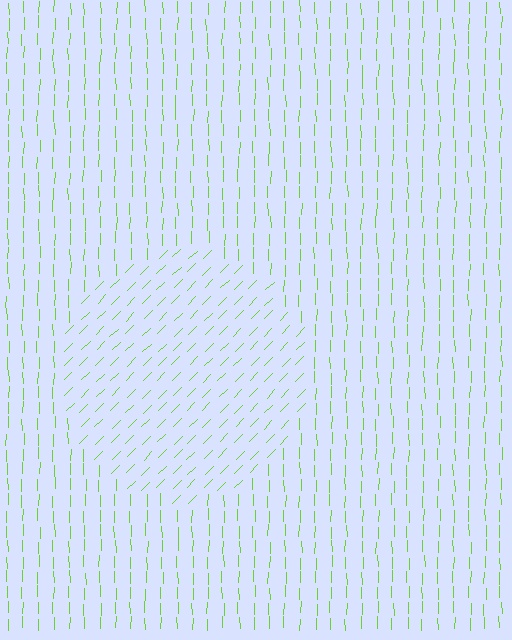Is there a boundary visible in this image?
Yes, there is a texture boundary formed by a change in line orientation.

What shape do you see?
I see a circle.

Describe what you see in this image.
The image is filled with small lime line segments. A circle region in the image has lines oriented differently from the surrounding lines, creating a visible texture boundary.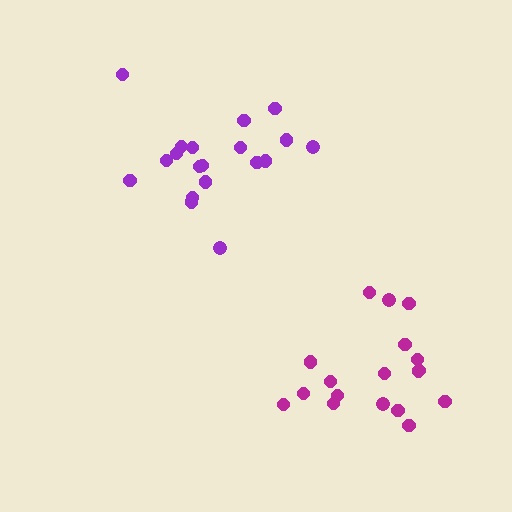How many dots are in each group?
Group 1: 19 dots, Group 2: 18 dots (37 total).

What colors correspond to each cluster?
The clusters are colored: purple, magenta.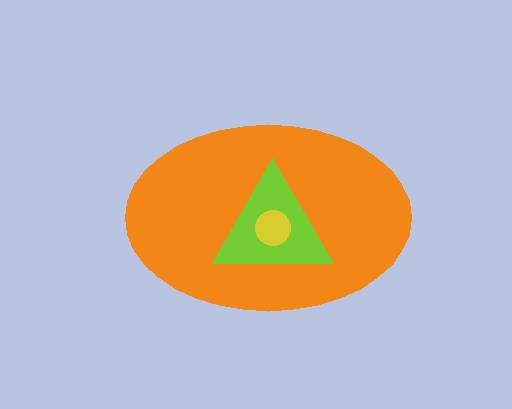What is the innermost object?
The yellow circle.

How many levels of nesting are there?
3.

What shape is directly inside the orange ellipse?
The lime triangle.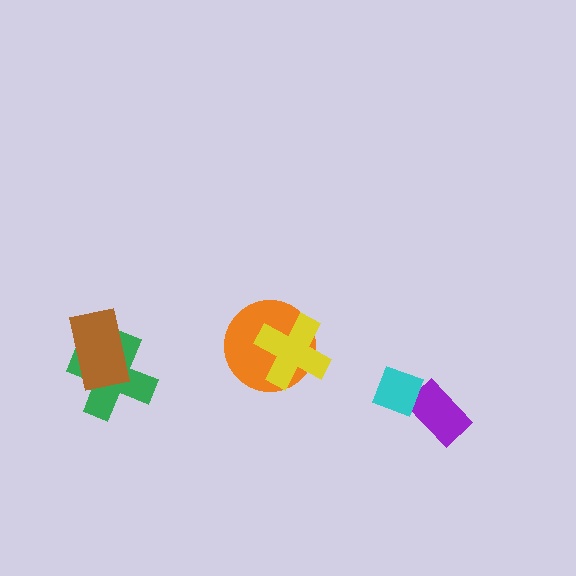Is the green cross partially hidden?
Yes, it is partially covered by another shape.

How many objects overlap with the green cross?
1 object overlaps with the green cross.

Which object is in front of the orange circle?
The yellow cross is in front of the orange circle.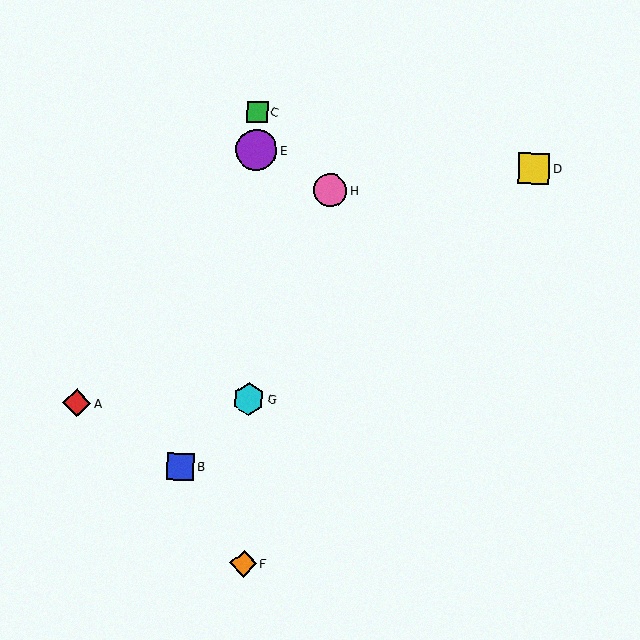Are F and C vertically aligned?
Yes, both are at x≈243.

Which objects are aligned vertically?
Objects C, E, F, G are aligned vertically.